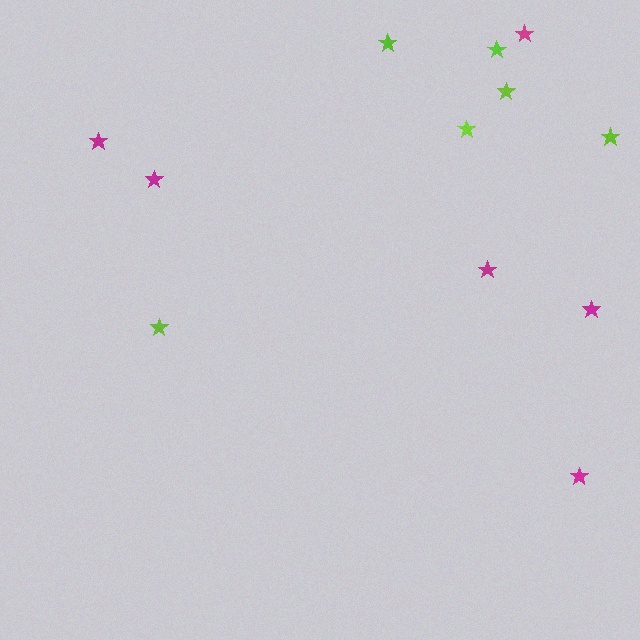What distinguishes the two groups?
There are 2 groups: one group of lime stars (6) and one group of magenta stars (6).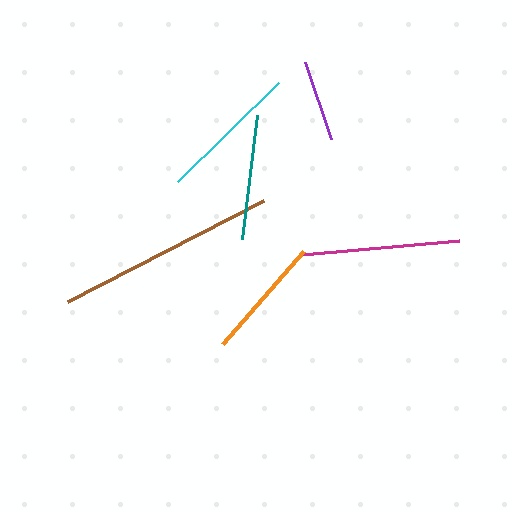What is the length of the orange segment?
The orange segment is approximately 123 pixels long.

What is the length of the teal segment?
The teal segment is approximately 125 pixels long.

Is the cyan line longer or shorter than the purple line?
The cyan line is longer than the purple line.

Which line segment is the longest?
The brown line is the longest at approximately 221 pixels.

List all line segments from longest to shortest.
From longest to shortest: brown, magenta, cyan, teal, orange, purple.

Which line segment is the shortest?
The purple line is the shortest at approximately 82 pixels.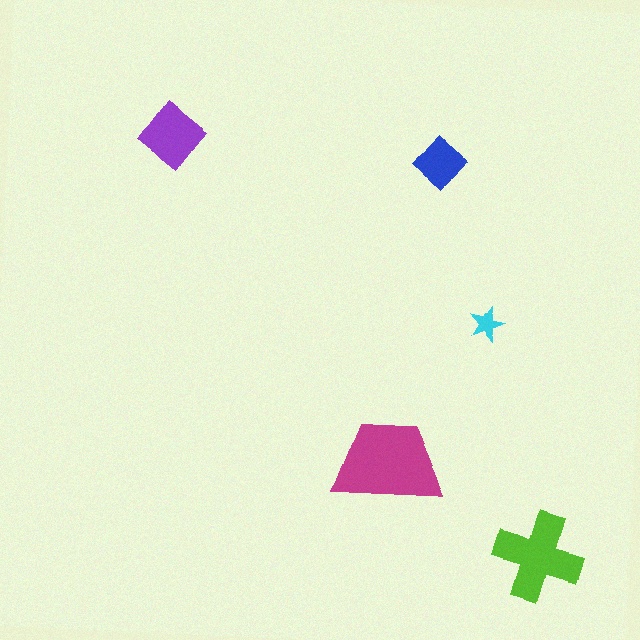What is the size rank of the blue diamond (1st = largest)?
4th.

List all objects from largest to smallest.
The magenta trapezoid, the lime cross, the purple diamond, the blue diamond, the cyan star.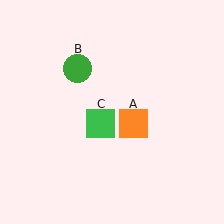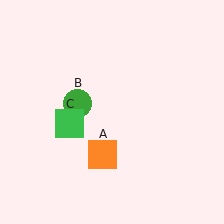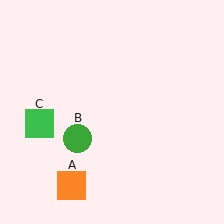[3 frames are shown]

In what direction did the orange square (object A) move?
The orange square (object A) moved down and to the left.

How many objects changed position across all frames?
3 objects changed position: orange square (object A), green circle (object B), green square (object C).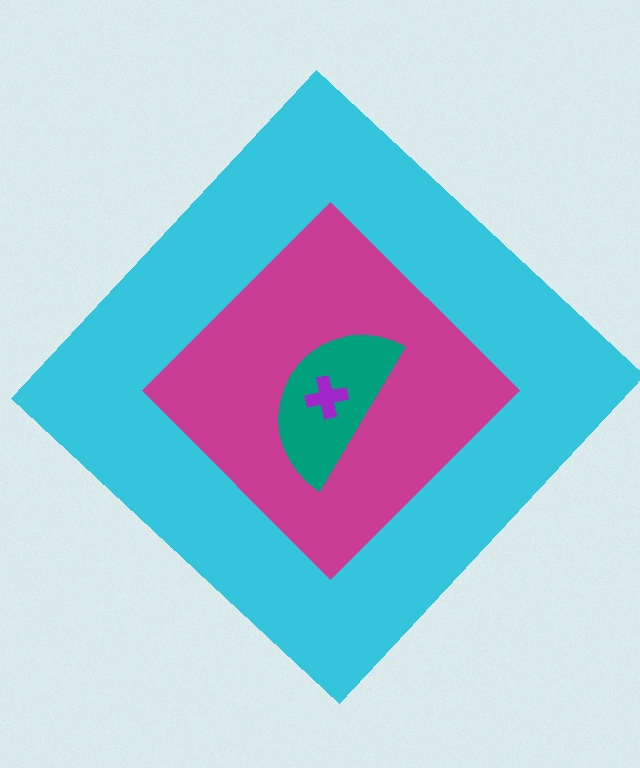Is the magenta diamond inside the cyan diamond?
Yes.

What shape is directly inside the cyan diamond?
The magenta diamond.